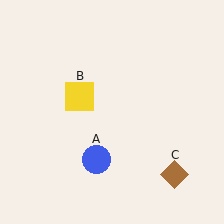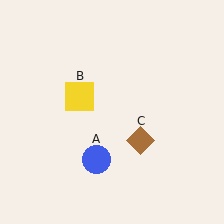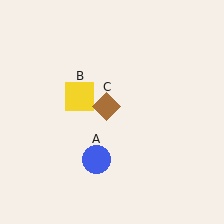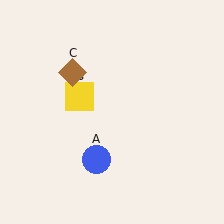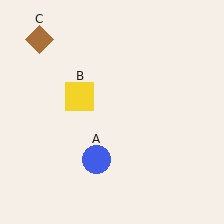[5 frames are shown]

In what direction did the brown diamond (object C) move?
The brown diamond (object C) moved up and to the left.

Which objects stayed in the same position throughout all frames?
Blue circle (object A) and yellow square (object B) remained stationary.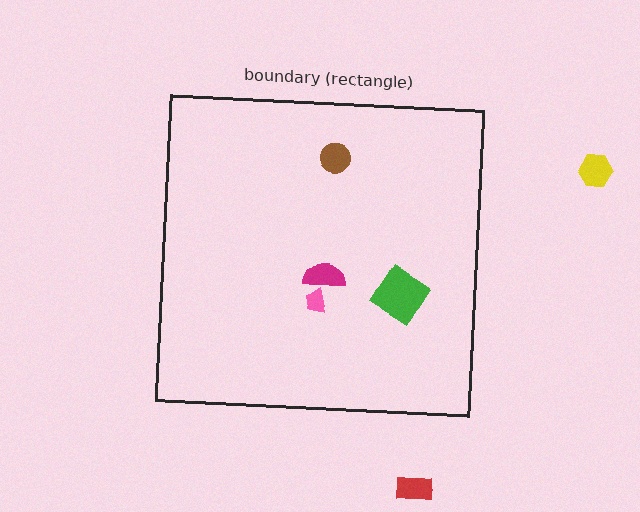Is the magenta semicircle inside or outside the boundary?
Inside.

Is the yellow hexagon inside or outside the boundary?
Outside.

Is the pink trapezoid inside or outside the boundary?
Inside.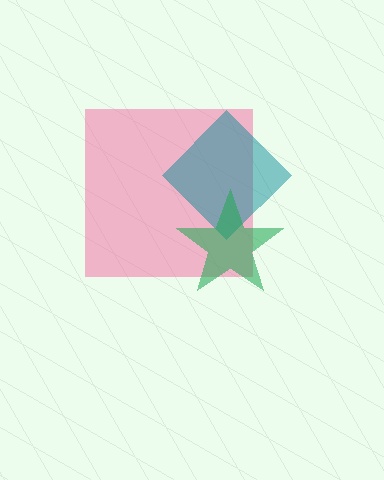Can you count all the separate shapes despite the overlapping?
Yes, there are 3 separate shapes.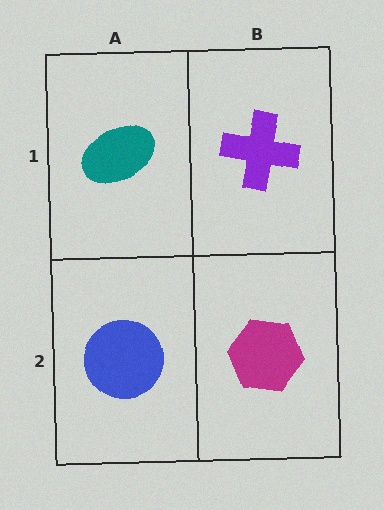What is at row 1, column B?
A purple cross.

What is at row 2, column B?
A magenta hexagon.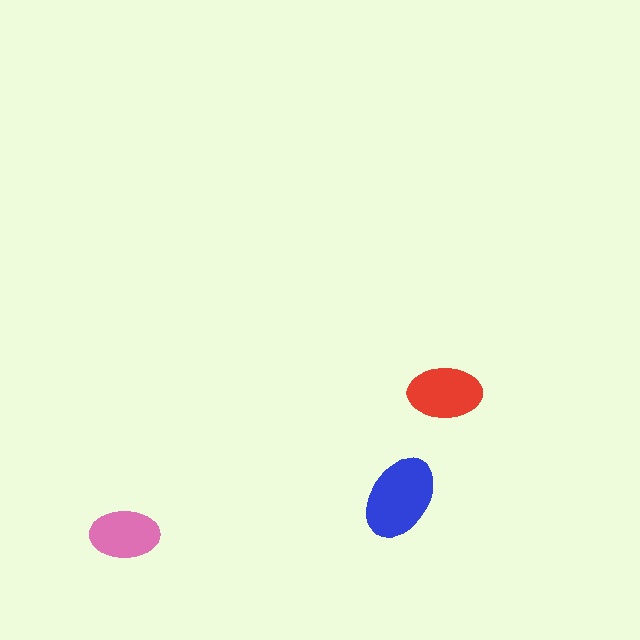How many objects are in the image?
There are 3 objects in the image.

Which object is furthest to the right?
The red ellipse is rightmost.